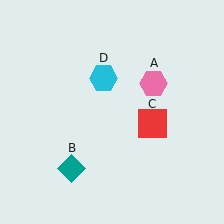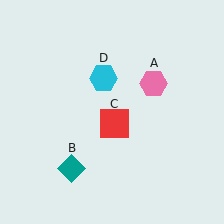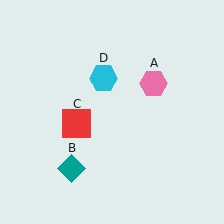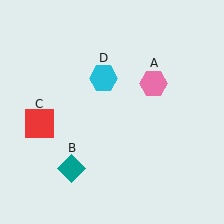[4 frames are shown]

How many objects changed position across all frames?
1 object changed position: red square (object C).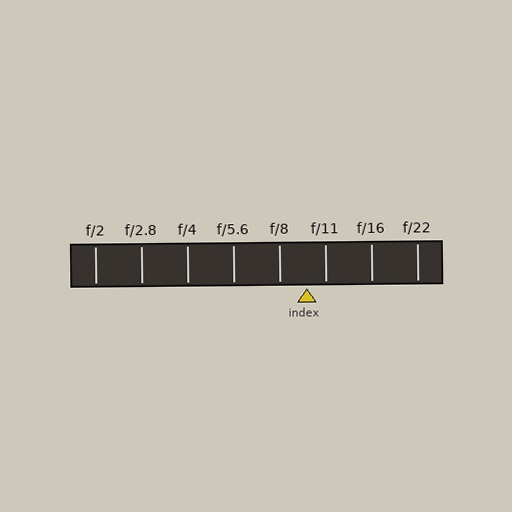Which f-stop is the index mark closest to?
The index mark is closest to f/11.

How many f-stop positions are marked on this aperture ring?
There are 8 f-stop positions marked.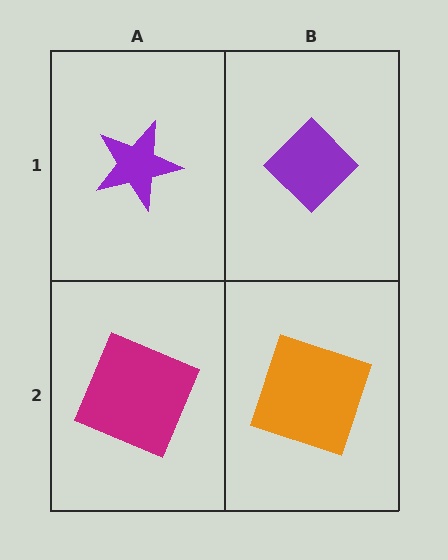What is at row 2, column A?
A magenta square.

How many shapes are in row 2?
2 shapes.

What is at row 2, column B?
An orange square.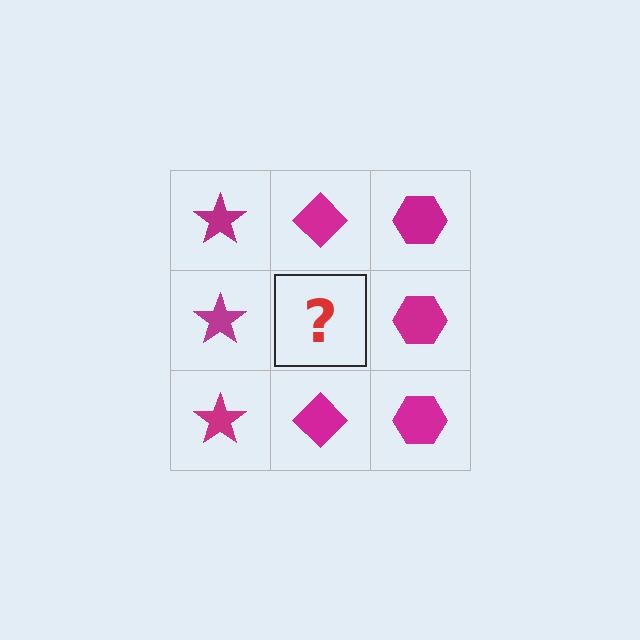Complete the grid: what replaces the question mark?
The question mark should be replaced with a magenta diamond.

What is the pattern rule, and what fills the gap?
The rule is that each column has a consistent shape. The gap should be filled with a magenta diamond.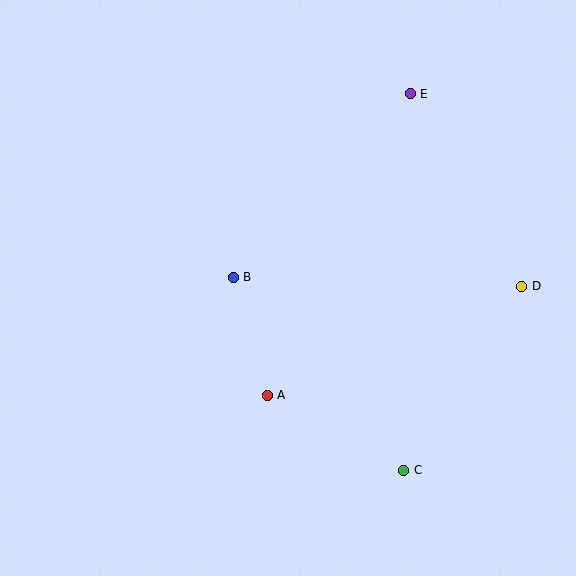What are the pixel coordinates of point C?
Point C is at (404, 470).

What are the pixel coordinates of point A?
Point A is at (267, 395).